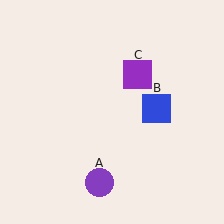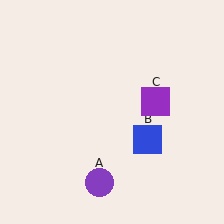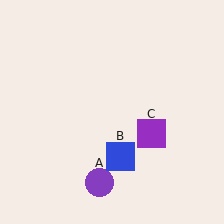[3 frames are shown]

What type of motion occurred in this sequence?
The blue square (object B), purple square (object C) rotated clockwise around the center of the scene.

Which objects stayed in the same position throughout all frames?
Purple circle (object A) remained stationary.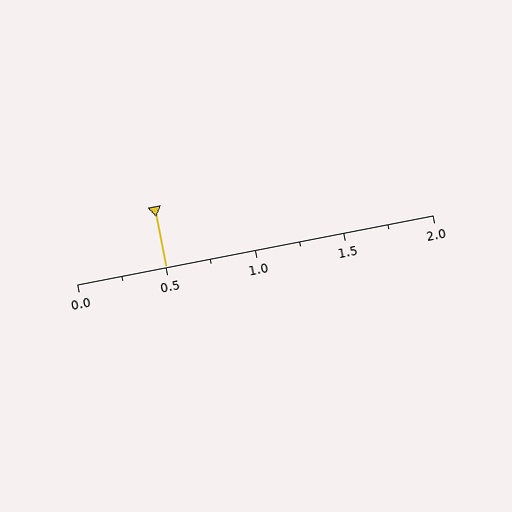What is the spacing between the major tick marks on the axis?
The major ticks are spaced 0.5 apart.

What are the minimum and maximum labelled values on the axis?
The axis runs from 0.0 to 2.0.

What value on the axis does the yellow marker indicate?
The marker indicates approximately 0.5.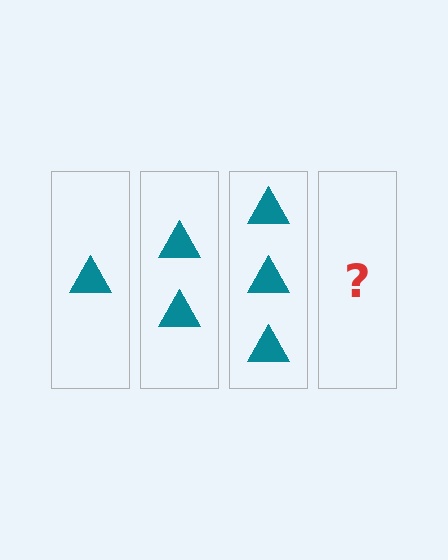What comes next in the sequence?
The next element should be 4 triangles.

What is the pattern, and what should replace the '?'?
The pattern is that each step adds one more triangle. The '?' should be 4 triangles.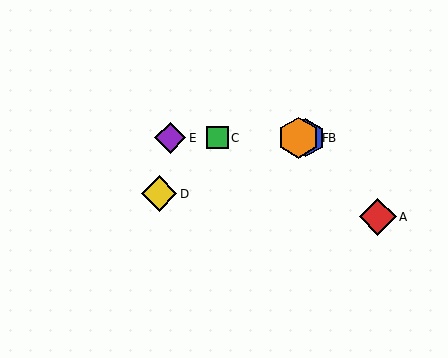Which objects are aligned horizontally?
Objects B, C, E, F are aligned horizontally.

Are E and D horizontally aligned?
No, E is at y≈138 and D is at y≈194.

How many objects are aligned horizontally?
4 objects (B, C, E, F) are aligned horizontally.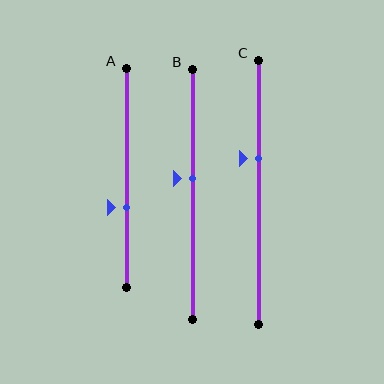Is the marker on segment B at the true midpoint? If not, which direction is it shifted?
No, the marker on segment B is shifted upward by about 6% of the segment length.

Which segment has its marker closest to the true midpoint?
Segment B has its marker closest to the true midpoint.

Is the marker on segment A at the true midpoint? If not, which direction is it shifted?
No, the marker on segment A is shifted downward by about 13% of the segment length.